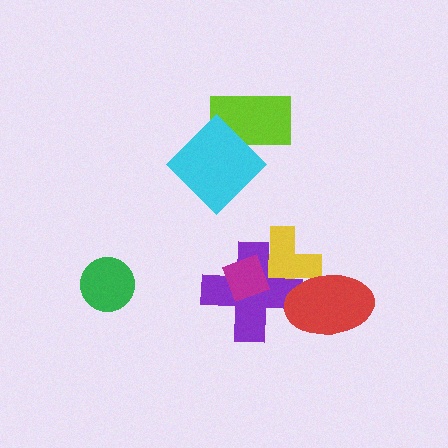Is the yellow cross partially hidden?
Yes, it is partially covered by another shape.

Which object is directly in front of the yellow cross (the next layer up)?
The purple cross is directly in front of the yellow cross.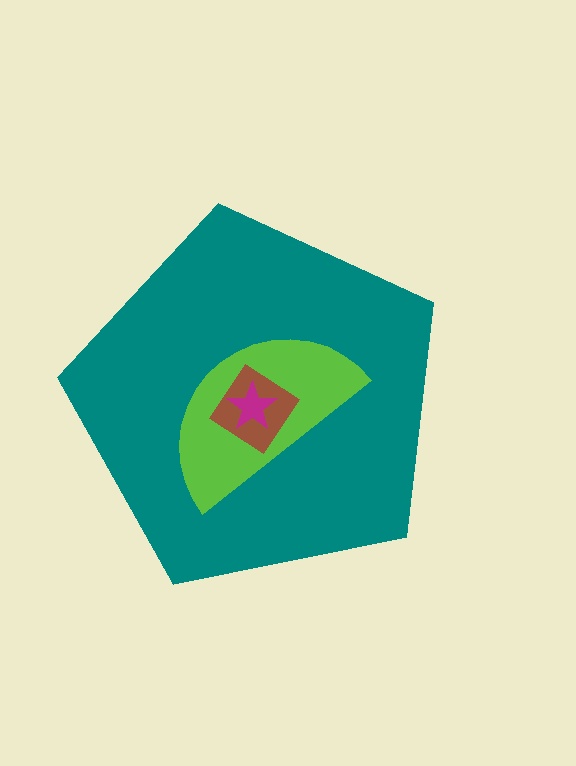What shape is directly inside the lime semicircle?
The brown diamond.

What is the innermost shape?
The magenta star.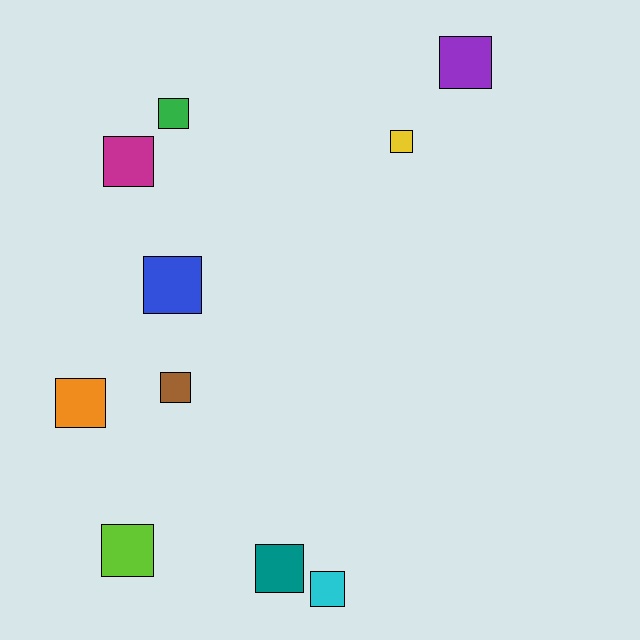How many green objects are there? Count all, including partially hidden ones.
There is 1 green object.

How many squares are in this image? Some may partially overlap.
There are 10 squares.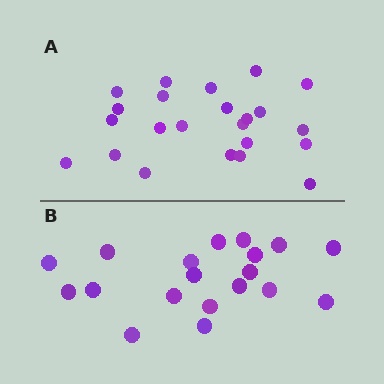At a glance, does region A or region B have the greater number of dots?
Region A (the top region) has more dots.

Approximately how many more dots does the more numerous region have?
Region A has about 4 more dots than region B.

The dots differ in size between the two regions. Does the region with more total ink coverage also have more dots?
No. Region B has more total ink coverage because its dots are larger, but region A actually contains more individual dots. Total area can be misleading — the number of items is what matters here.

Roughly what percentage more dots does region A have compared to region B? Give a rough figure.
About 20% more.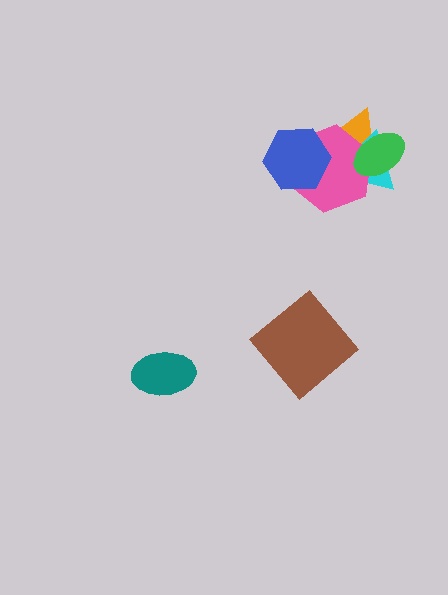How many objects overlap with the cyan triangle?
3 objects overlap with the cyan triangle.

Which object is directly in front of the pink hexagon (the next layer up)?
The blue hexagon is directly in front of the pink hexagon.